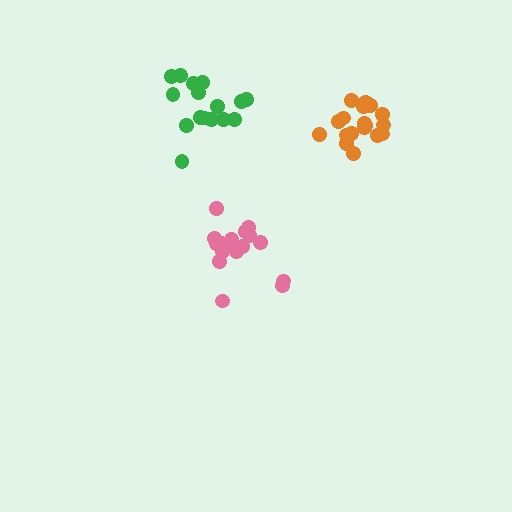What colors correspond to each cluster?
The clusters are colored: pink, green, orange.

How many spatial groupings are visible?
There are 3 spatial groupings.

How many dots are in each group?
Group 1: 17 dots, Group 2: 16 dots, Group 3: 19 dots (52 total).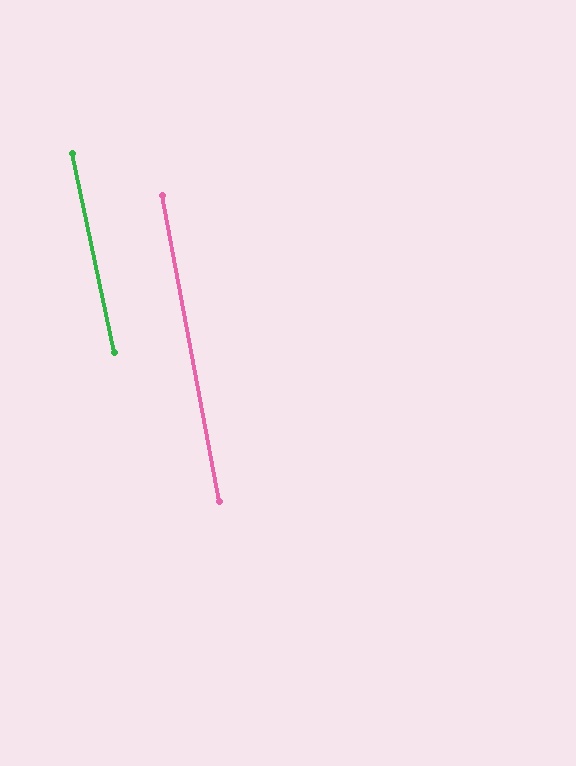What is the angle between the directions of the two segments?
Approximately 1 degree.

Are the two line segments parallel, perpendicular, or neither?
Parallel — their directions differ by only 1.3°.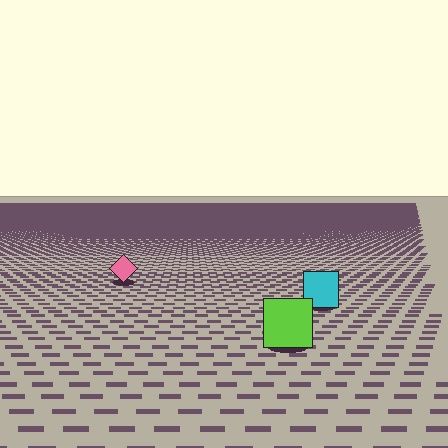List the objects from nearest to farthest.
From nearest to farthest: the lime square, the cyan square, the pink diamond.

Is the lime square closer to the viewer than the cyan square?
Yes. The lime square is closer — you can tell from the texture gradient: the ground texture is coarser near it.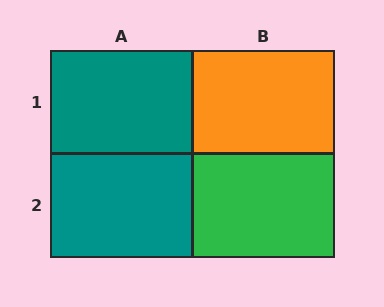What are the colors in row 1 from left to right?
Teal, orange.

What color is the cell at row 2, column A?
Teal.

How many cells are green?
1 cell is green.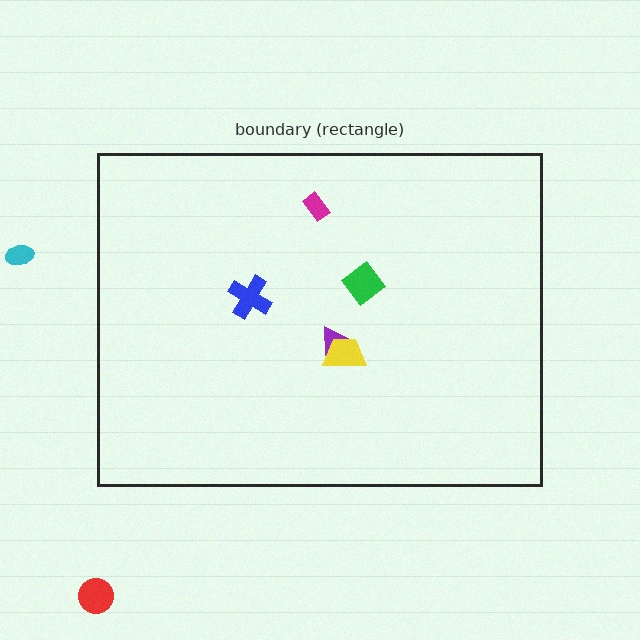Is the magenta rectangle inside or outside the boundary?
Inside.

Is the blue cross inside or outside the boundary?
Inside.